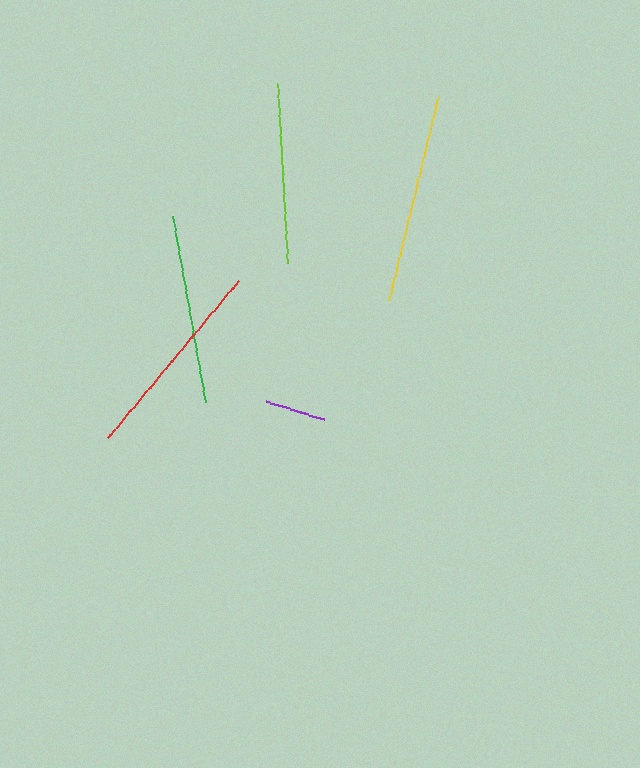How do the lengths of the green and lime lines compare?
The green and lime lines are approximately the same length.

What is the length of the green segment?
The green segment is approximately 190 pixels long.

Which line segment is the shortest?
The purple line is the shortest at approximately 61 pixels.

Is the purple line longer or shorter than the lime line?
The lime line is longer than the purple line.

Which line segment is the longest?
The yellow line is the longest at approximately 210 pixels.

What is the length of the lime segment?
The lime segment is approximately 179 pixels long.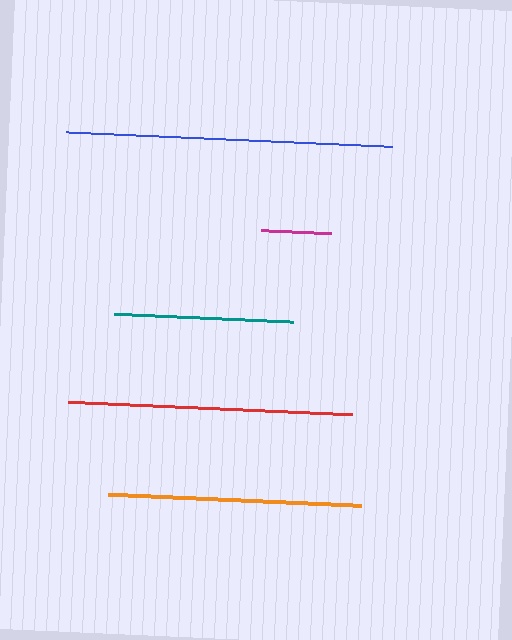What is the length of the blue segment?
The blue segment is approximately 327 pixels long.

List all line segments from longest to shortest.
From longest to shortest: blue, red, orange, teal, magenta.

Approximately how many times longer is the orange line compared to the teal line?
The orange line is approximately 1.4 times the length of the teal line.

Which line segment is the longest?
The blue line is the longest at approximately 327 pixels.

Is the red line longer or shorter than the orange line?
The red line is longer than the orange line.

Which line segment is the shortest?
The magenta line is the shortest at approximately 70 pixels.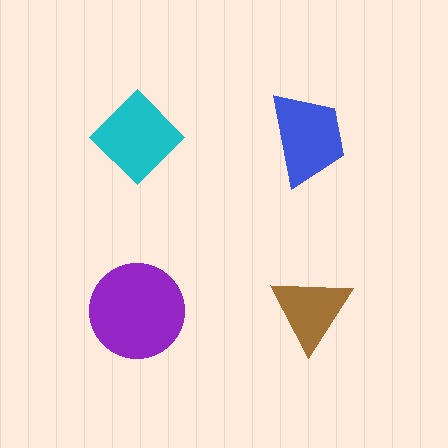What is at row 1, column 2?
A blue trapezoid.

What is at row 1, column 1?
A cyan diamond.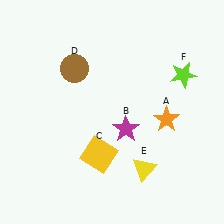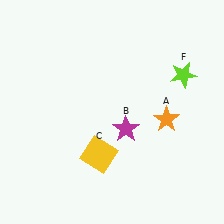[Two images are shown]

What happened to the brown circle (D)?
The brown circle (D) was removed in Image 2. It was in the top-left area of Image 1.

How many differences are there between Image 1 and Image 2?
There are 2 differences between the two images.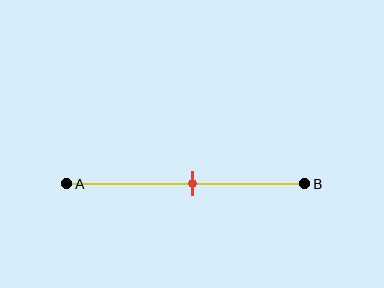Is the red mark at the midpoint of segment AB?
Yes, the mark is approximately at the midpoint.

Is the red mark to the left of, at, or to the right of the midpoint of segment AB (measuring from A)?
The red mark is approximately at the midpoint of segment AB.